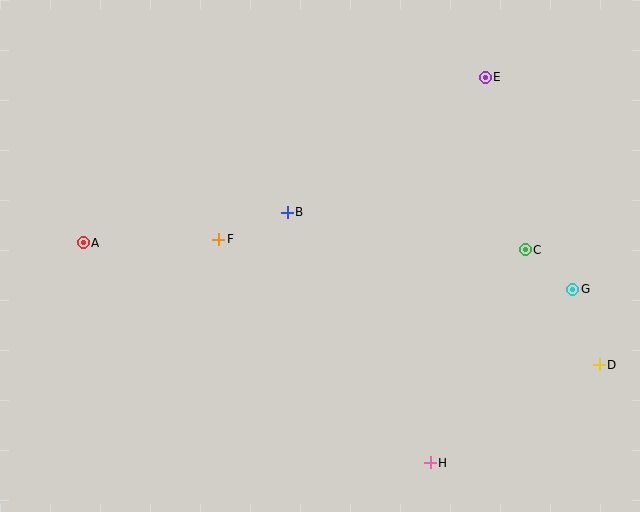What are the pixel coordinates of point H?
Point H is at (430, 463).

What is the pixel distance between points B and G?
The distance between B and G is 296 pixels.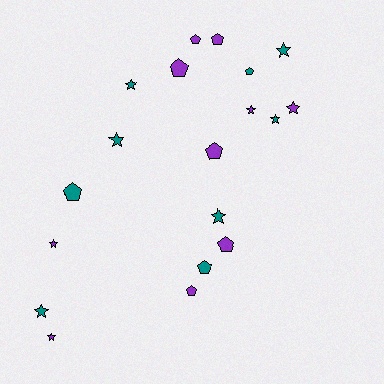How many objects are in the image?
There are 19 objects.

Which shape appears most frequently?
Star, with 10 objects.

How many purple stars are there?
There are 4 purple stars.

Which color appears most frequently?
Purple, with 10 objects.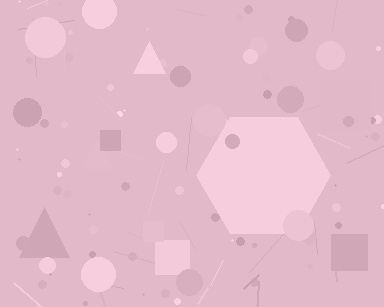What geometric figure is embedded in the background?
A hexagon is embedded in the background.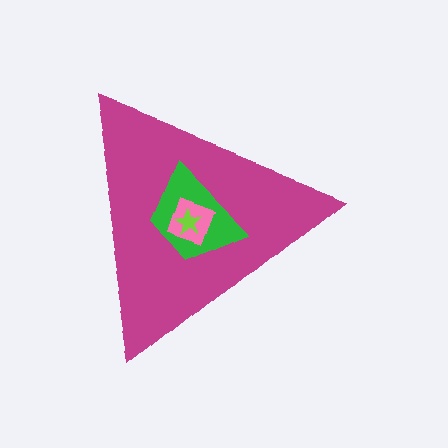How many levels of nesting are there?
4.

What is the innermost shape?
The lime star.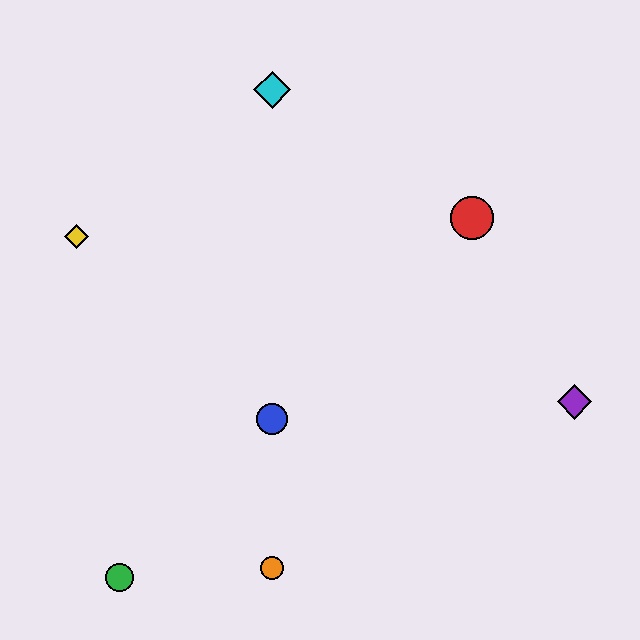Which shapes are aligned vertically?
The blue circle, the orange circle, the cyan diamond are aligned vertically.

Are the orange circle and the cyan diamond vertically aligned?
Yes, both are at x≈272.